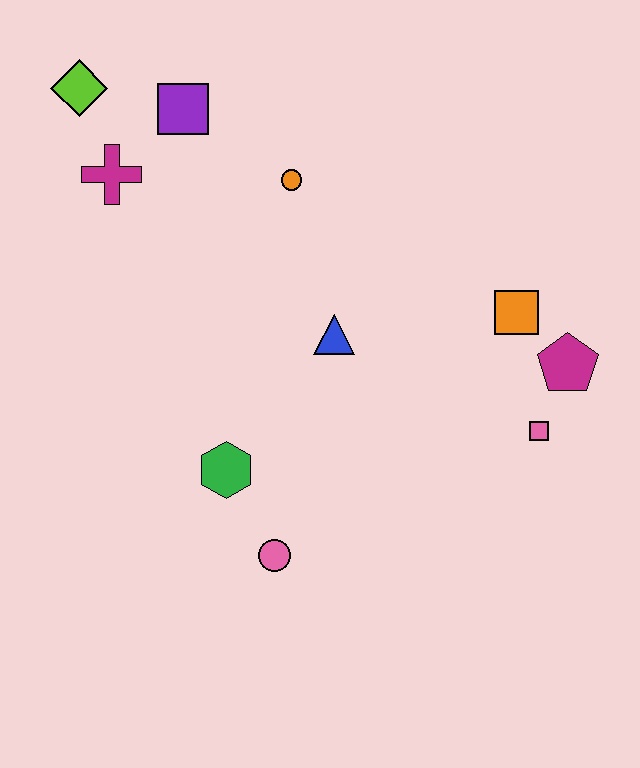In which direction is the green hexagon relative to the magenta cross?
The green hexagon is below the magenta cross.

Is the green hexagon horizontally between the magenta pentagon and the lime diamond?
Yes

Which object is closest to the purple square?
The magenta cross is closest to the purple square.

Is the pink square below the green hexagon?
No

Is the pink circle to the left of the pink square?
Yes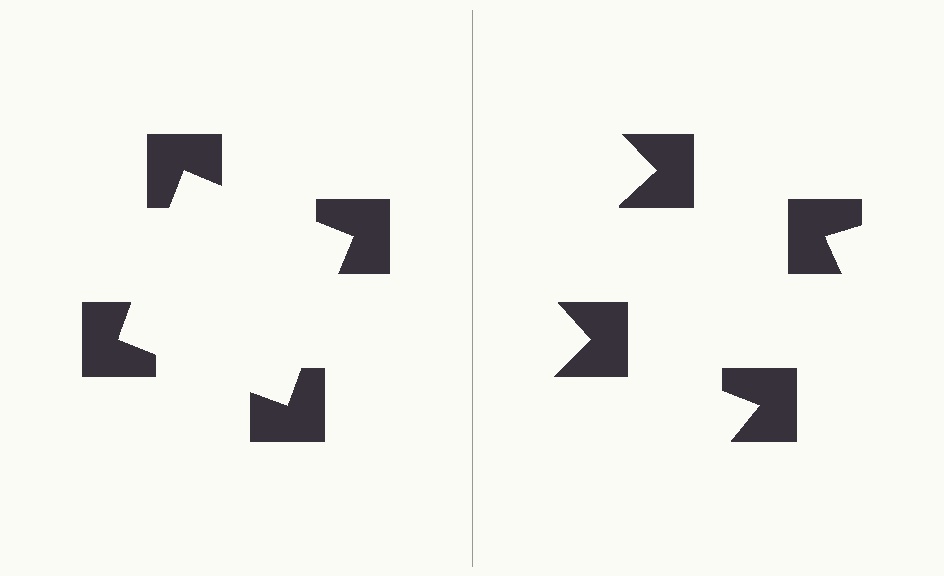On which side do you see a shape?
An illusory square appears on the left side. On the right side the wedge cuts are rotated, so no coherent shape forms.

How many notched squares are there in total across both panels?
8 — 4 on each side.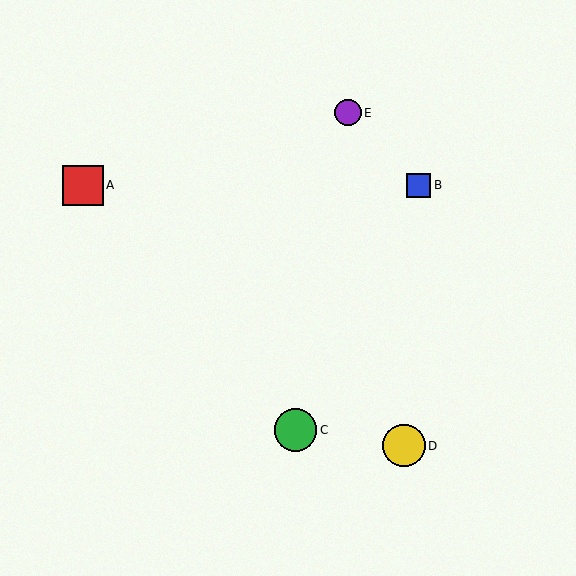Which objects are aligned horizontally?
Objects A, B are aligned horizontally.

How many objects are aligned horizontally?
2 objects (A, B) are aligned horizontally.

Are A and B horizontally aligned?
Yes, both are at y≈185.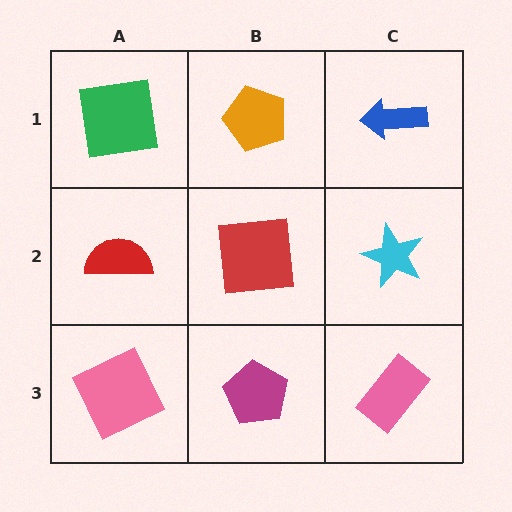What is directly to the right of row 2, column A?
A red square.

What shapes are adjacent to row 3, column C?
A cyan star (row 2, column C), a magenta pentagon (row 3, column B).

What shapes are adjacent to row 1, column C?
A cyan star (row 2, column C), an orange pentagon (row 1, column B).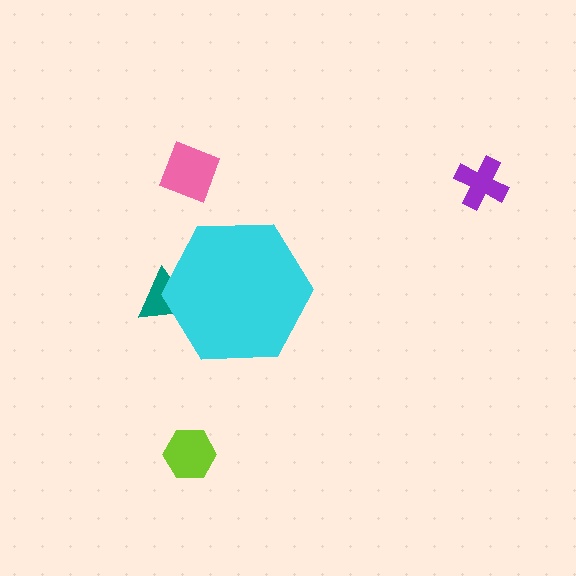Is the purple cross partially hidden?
No, the purple cross is fully visible.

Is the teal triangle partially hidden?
Yes, the teal triangle is partially hidden behind the cyan hexagon.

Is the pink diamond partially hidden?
No, the pink diamond is fully visible.